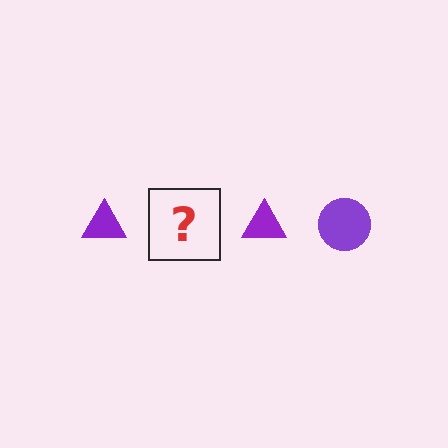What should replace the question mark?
The question mark should be replaced with a purple circle.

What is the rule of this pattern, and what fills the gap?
The rule is that the pattern cycles through triangle, circle shapes in purple. The gap should be filled with a purple circle.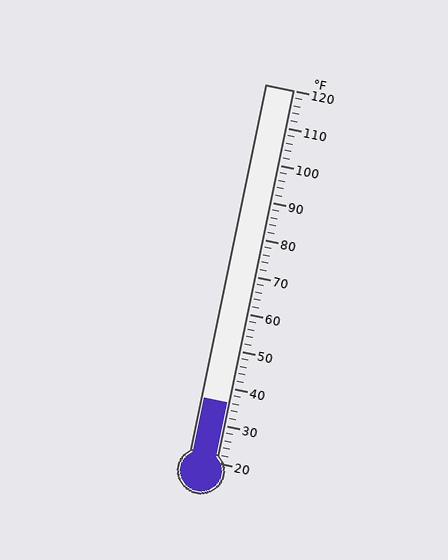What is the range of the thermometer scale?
The thermometer scale ranges from 20°F to 120°F.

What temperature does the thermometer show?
The thermometer shows approximately 36°F.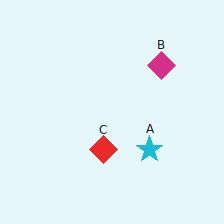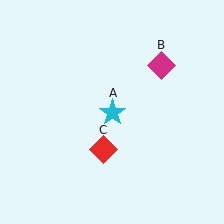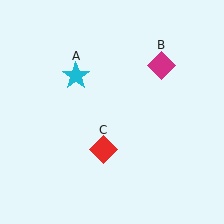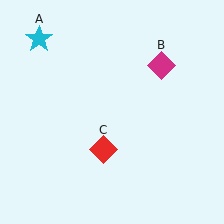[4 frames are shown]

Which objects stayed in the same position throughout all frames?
Magenta diamond (object B) and red diamond (object C) remained stationary.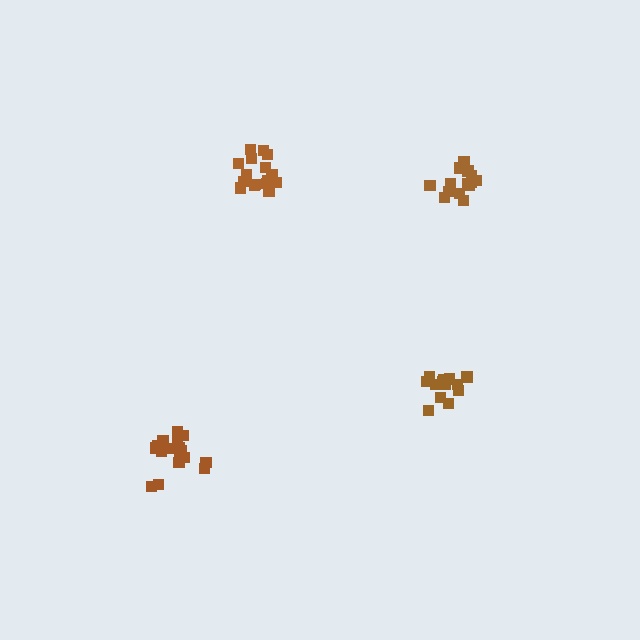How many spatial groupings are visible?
There are 4 spatial groupings.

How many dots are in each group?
Group 1: 19 dots, Group 2: 16 dots, Group 3: 14 dots, Group 4: 14 dots (63 total).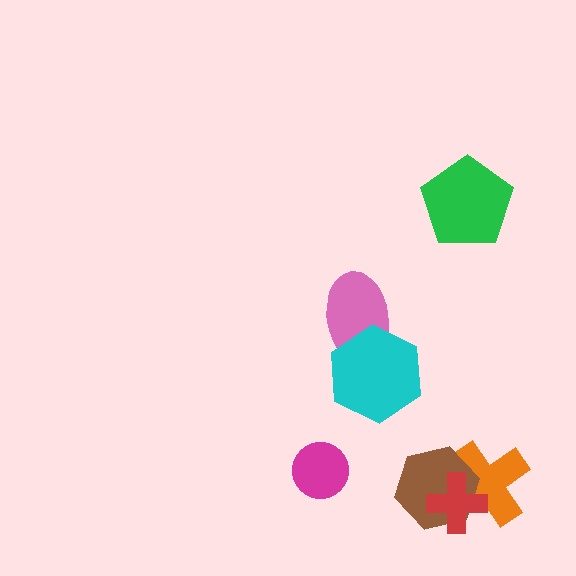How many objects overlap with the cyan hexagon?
1 object overlaps with the cyan hexagon.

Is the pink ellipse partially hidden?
Yes, it is partially covered by another shape.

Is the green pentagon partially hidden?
No, no other shape covers it.